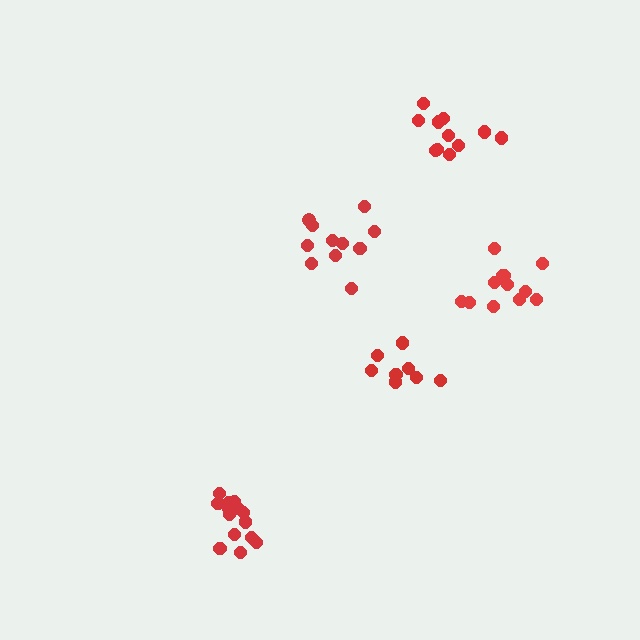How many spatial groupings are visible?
There are 5 spatial groupings.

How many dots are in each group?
Group 1: 11 dots, Group 2: 8 dots, Group 3: 11 dots, Group 4: 14 dots, Group 5: 12 dots (56 total).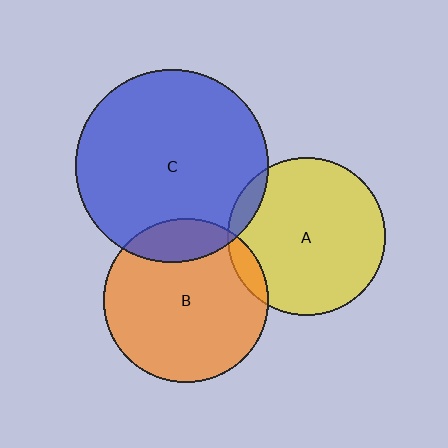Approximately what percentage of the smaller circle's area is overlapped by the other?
Approximately 5%.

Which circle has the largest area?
Circle C (blue).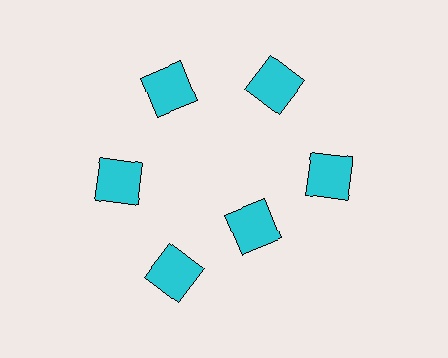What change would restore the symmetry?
The symmetry would be restored by moving it outward, back onto the ring so that all 6 squares sit at equal angles and equal distance from the center.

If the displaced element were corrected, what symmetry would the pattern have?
It would have 6-fold rotational symmetry — the pattern would map onto itself every 60 degrees.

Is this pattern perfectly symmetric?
No. The 6 cyan squares are arranged in a ring, but one element near the 5 o'clock position is pulled inward toward the center, breaking the 6-fold rotational symmetry.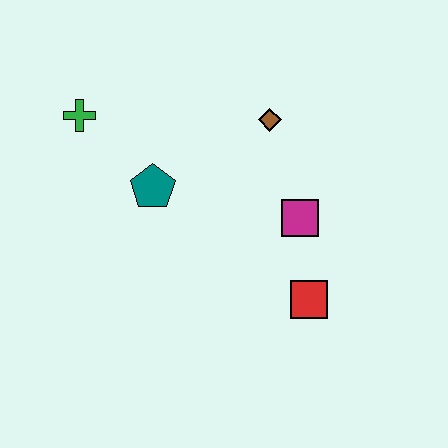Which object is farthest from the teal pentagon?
The red square is farthest from the teal pentagon.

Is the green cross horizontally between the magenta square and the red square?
No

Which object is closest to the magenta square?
The red square is closest to the magenta square.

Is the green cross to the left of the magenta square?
Yes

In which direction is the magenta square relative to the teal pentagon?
The magenta square is to the right of the teal pentagon.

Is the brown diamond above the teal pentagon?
Yes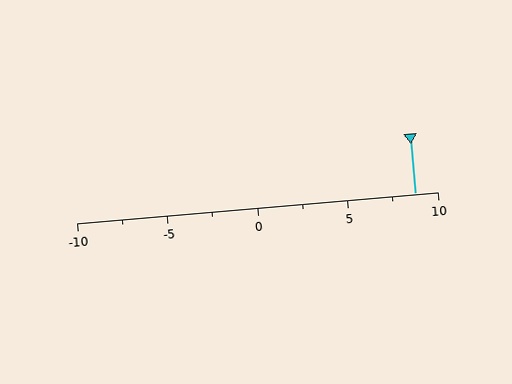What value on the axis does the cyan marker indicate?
The marker indicates approximately 8.8.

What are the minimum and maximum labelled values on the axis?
The axis runs from -10 to 10.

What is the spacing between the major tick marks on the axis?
The major ticks are spaced 5 apart.